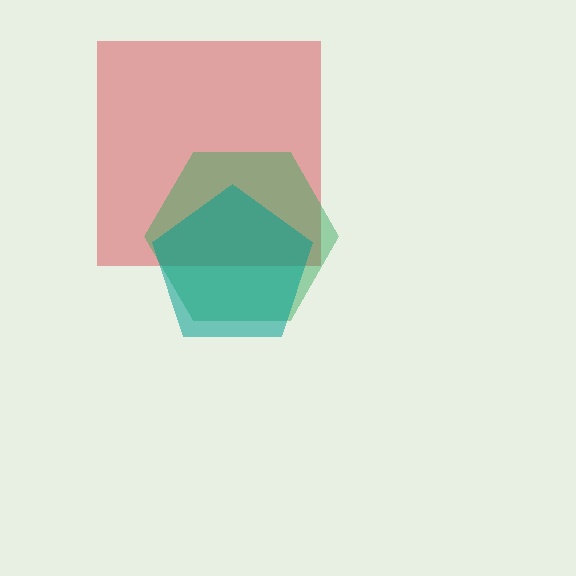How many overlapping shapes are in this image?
There are 3 overlapping shapes in the image.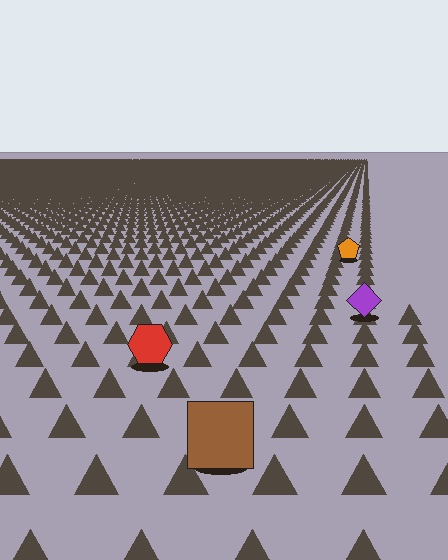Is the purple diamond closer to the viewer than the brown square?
No. The brown square is closer — you can tell from the texture gradient: the ground texture is coarser near it.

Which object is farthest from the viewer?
The orange pentagon is farthest from the viewer. It appears smaller and the ground texture around it is denser.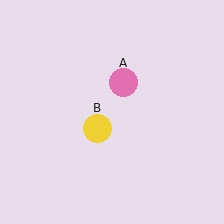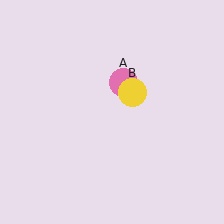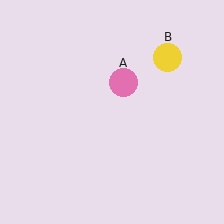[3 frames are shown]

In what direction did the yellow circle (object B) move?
The yellow circle (object B) moved up and to the right.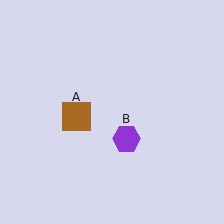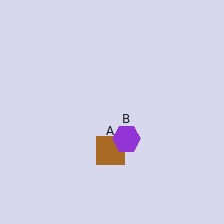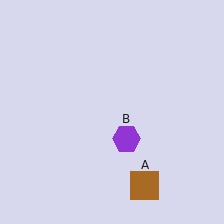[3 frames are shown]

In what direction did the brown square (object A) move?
The brown square (object A) moved down and to the right.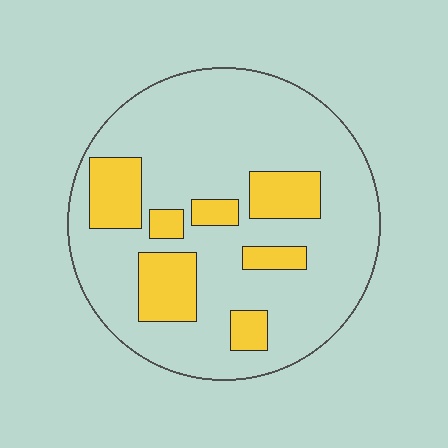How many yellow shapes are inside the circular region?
7.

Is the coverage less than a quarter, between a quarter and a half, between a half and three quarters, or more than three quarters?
Less than a quarter.